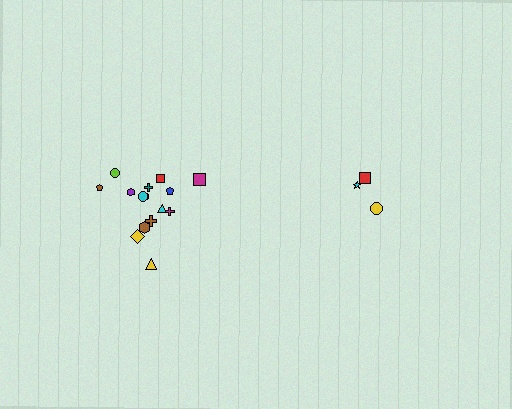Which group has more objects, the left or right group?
The left group.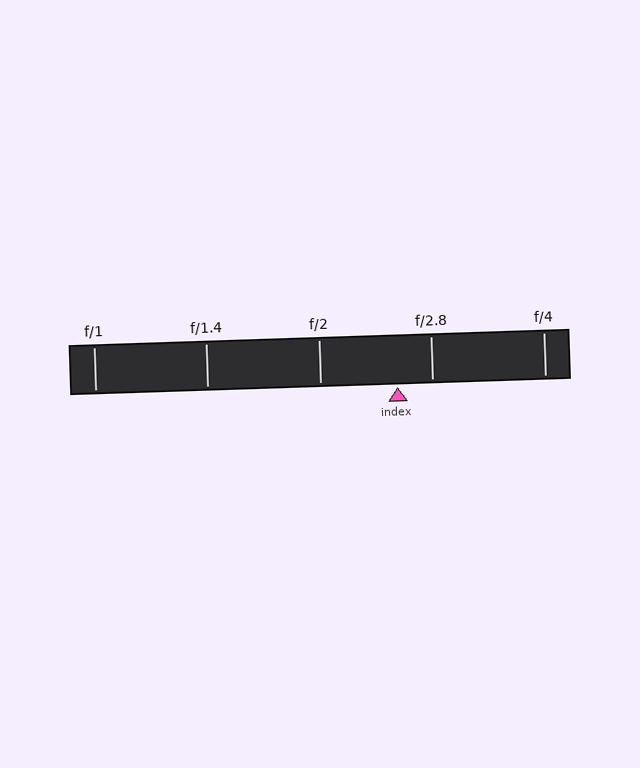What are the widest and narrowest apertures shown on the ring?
The widest aperture shown is f/1 and the narrowest is f/4.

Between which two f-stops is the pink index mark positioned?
The index mark is between f/2 and f/2.8.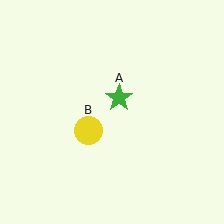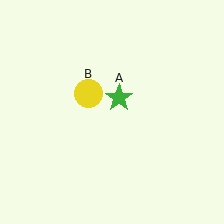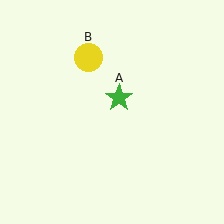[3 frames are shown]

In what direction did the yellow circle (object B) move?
The yellow circle (object B) moved up.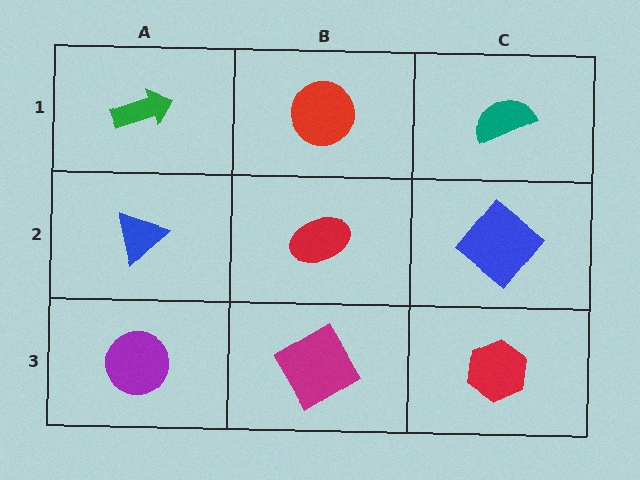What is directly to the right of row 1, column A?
A red circle.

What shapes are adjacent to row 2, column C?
A teal semicircle (row 1, column C), a red hexagon (row 3, column C), a red ellipse (row 2, column B).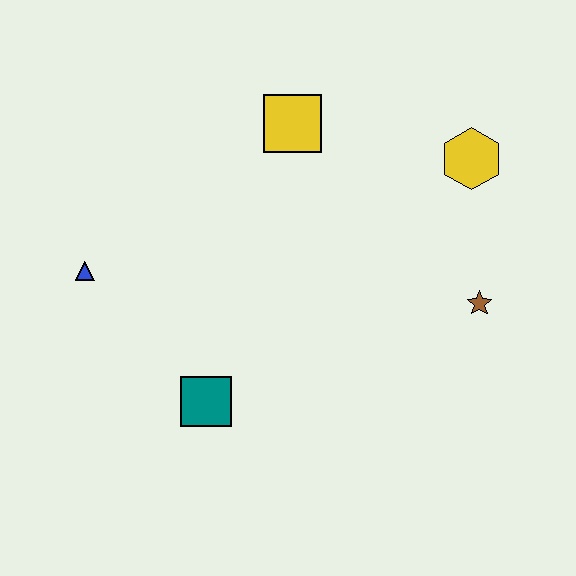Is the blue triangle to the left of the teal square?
Yes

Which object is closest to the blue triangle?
The teal square is closest to the blue triangle.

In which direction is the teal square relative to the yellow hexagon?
The teal square is to the left of the yellow hexagon.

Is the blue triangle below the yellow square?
Yes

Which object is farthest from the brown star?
The blue triangle is farthest from the brown star.